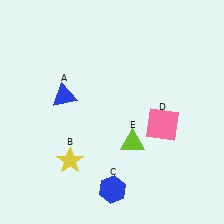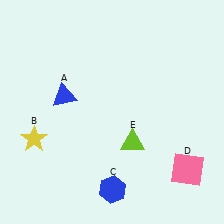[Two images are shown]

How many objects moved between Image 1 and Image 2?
2 objects moved between the two images.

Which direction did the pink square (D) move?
The pink square (D) moved down.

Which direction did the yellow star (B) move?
The yellow star (B) moved left.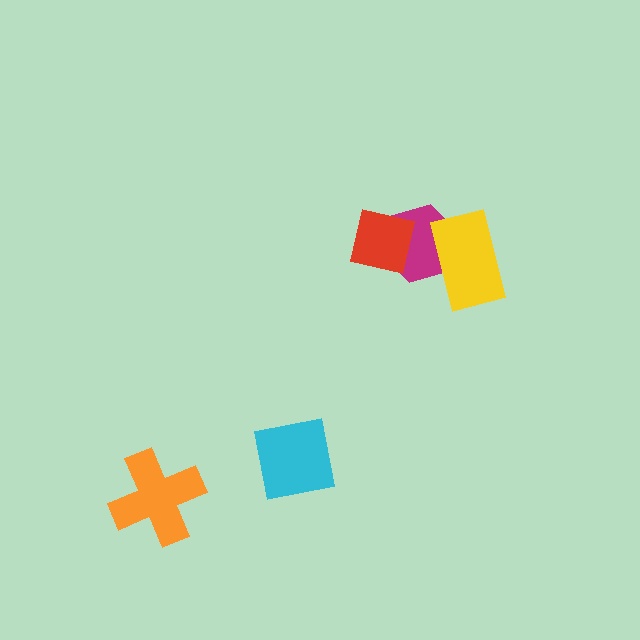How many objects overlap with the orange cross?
0 objects overlap with the orange cross.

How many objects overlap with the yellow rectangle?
1 object overlaps with the yellow rectangle.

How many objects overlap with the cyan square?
0 objects overlap with the cyan square.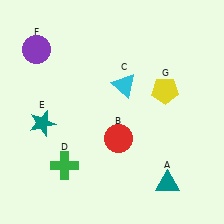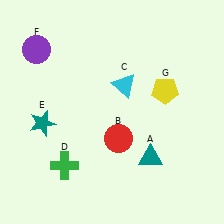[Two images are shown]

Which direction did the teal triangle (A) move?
The teal triangle (A) moved up.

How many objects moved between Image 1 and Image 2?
1 object moved between the two images.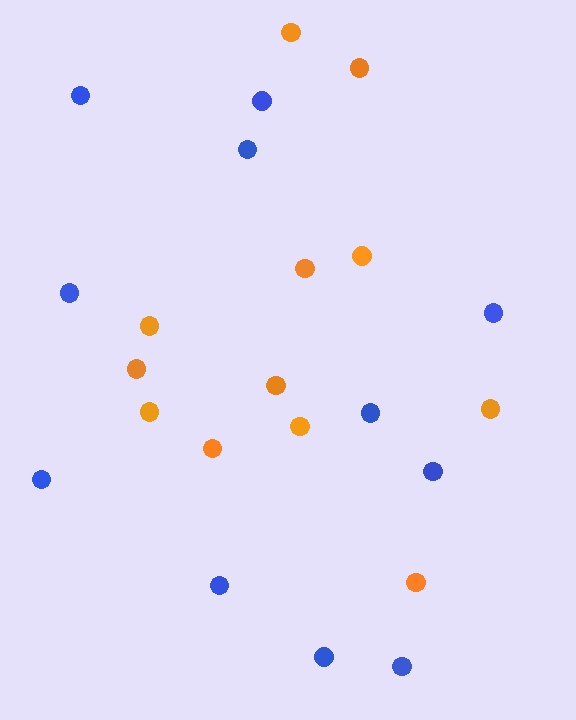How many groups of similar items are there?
There are 2 groups: one group of orange circles (12) and one group of blue circles (11).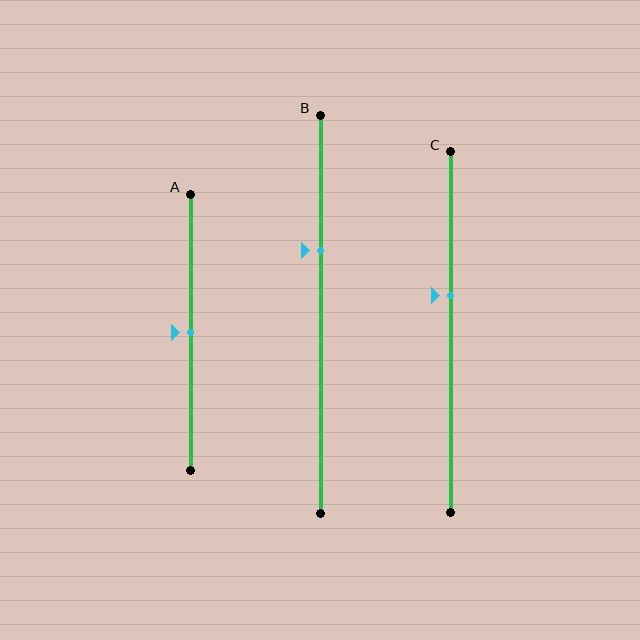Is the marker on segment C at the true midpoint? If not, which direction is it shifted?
No, the marker on segment C is shifted upward by about 10% of the segment length.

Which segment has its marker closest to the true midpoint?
Segment A has its marker closest to the true midpoint.